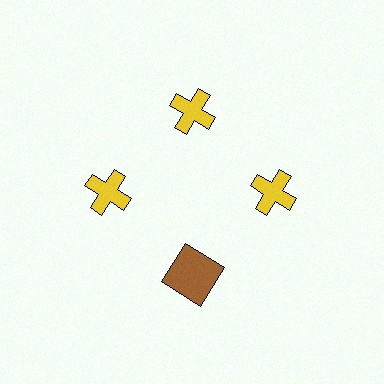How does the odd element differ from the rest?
It differs in both color (brown instead of yellow) and shape (square instead of cross).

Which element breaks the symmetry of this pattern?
The brown square at roughly the 6 o'clock position breaks the symmetry. All other shapes are yellow crosses.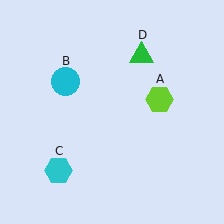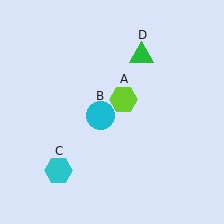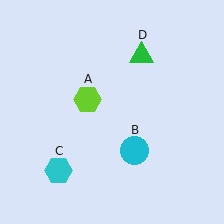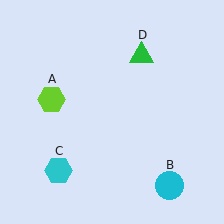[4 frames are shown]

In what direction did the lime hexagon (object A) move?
The lime hexagon (object A) moved left.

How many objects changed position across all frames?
2 objects changed position: lime hexagon (object A), cyan circle (object B).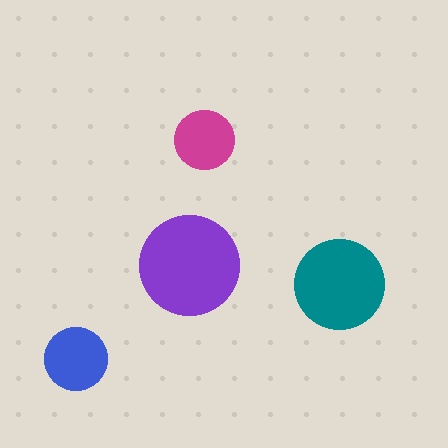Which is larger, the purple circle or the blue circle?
The purple one.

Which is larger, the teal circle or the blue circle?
The teal one.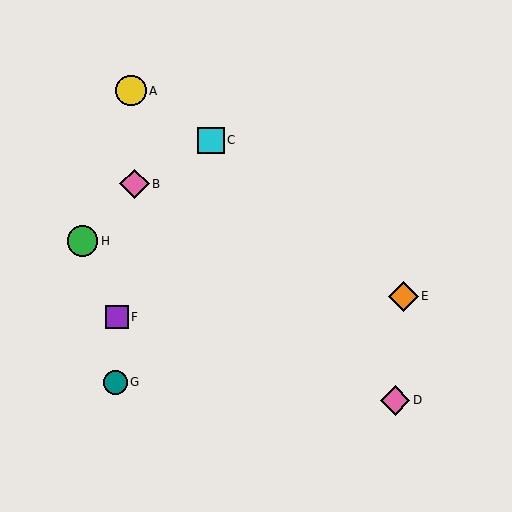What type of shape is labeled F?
Shape F is a purple square.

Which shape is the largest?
The yellow circle (labeled A) is the largest.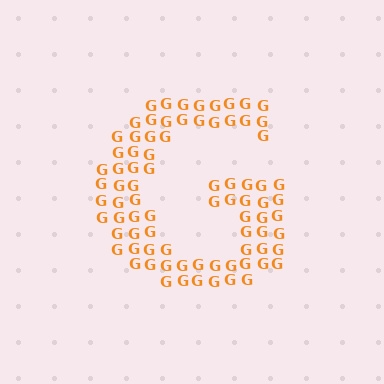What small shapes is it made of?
It is made of small letter G's.